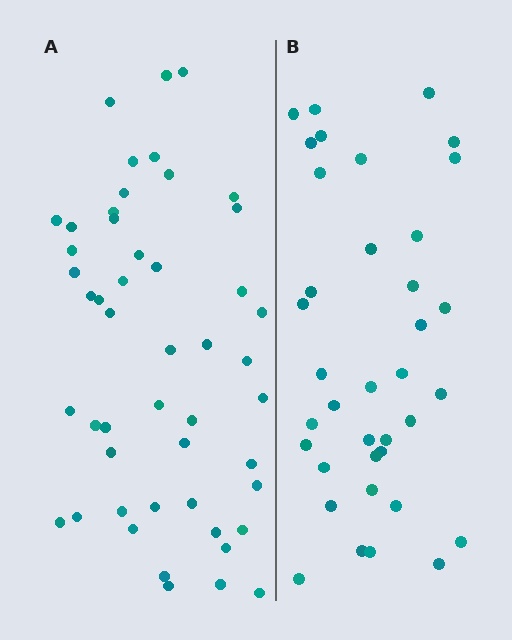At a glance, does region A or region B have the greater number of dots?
Region A (the left region) has more dots.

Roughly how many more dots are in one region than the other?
Region A has roughly 12 or so more dots than region B.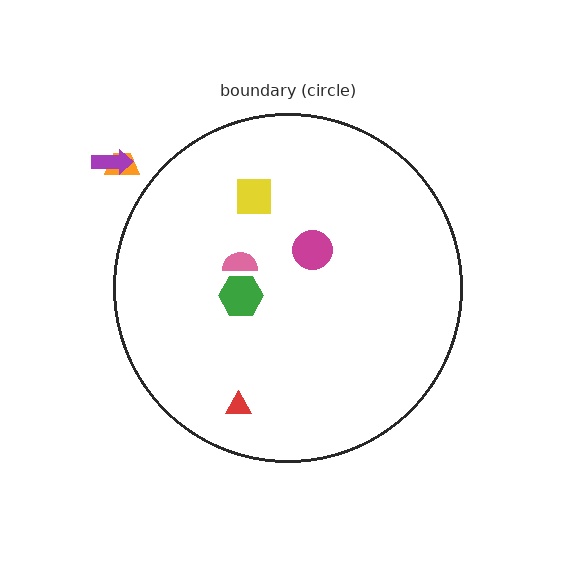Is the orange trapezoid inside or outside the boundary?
Outside.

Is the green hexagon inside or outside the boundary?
Inside.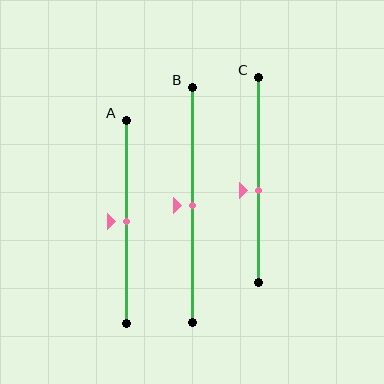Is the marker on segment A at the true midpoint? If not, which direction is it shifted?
Yes, the marker on segment A is at the true midpoint.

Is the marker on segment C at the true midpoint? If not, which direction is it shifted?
No, the marker on segment C is shifted downward by about 5% of the segment length.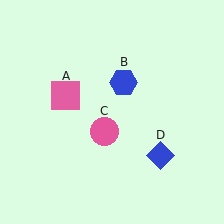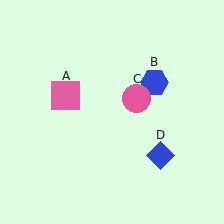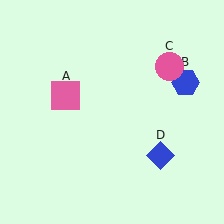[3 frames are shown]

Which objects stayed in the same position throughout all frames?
Pink square (object A) and blue diamond (object D) remained stationary.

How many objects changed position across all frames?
2 objects changed position: blue hexagon (object B), pink circle (object C).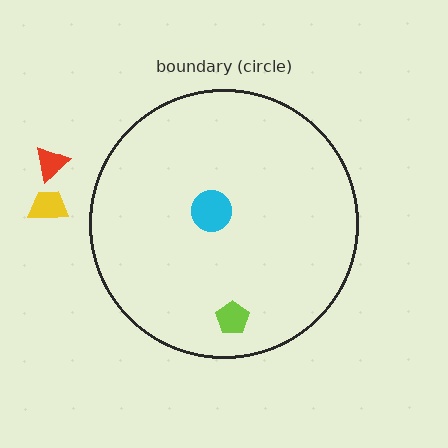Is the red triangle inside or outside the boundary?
Outside.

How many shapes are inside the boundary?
2 inside, 2 outside.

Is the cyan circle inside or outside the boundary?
Inside.